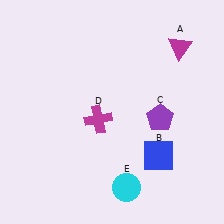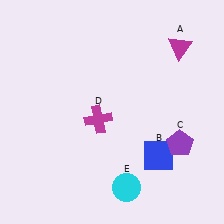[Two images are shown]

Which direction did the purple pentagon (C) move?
The purple pentagon (C) moved down.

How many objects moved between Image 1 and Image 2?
1 object moved between the two images.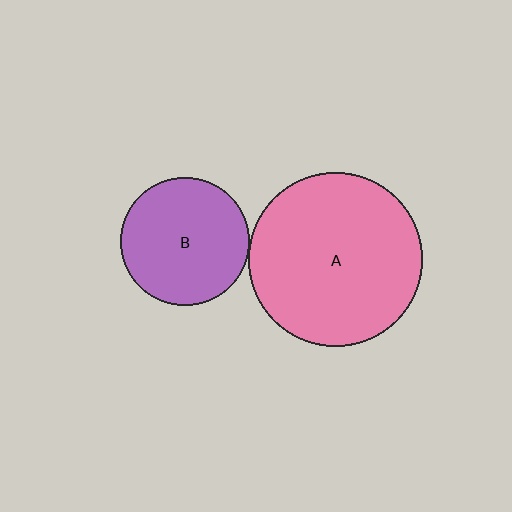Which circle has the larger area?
Circle A (pink).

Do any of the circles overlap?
No, none of the circles overlap.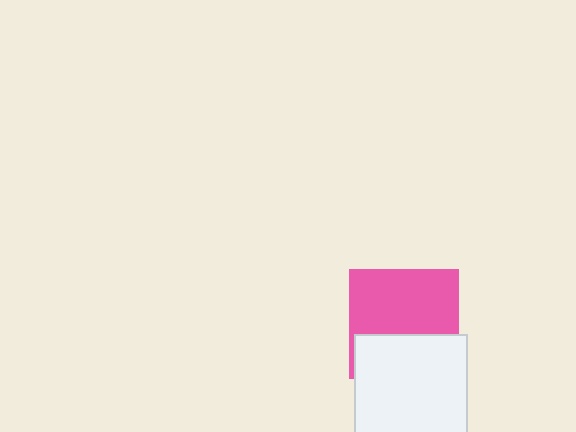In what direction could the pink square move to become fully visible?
The pink square could move up. That would shift it out from behind the white square entirely.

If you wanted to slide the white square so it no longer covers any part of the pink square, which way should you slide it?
Slide it down — that is the most direct way to separate the two shapes.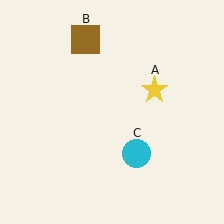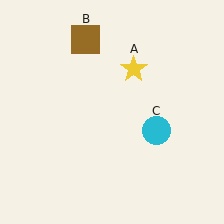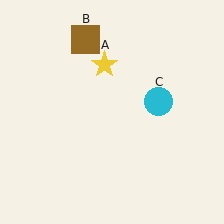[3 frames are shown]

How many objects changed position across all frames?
2 objects changed position: yellow star (object A), cyan circle (object C).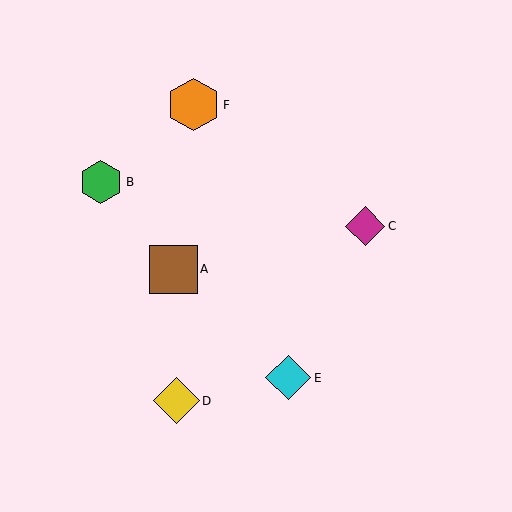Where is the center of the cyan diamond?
The center of the cyan diamond is at (288, 378).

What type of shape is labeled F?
Shape F is an orange hexagon.